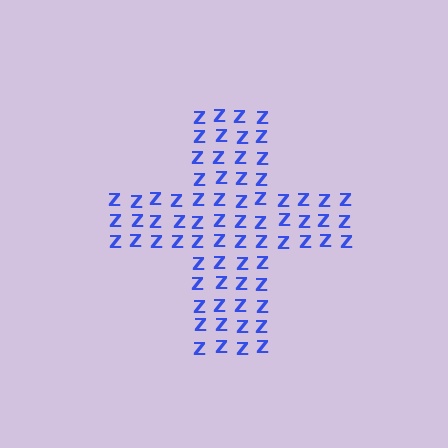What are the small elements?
The small elements are letter Z's.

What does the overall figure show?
The overall figure shows a cross.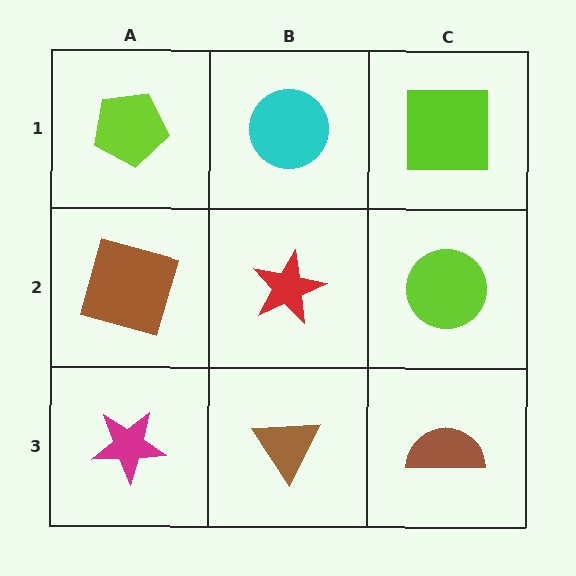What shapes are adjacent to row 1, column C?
A lime circle (row 2, column C), a cyan circle (row 1, column B).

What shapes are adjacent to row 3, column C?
A lime circle (row 2, column C), a brown triangle (row 3, column B).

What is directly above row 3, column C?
A lime circle.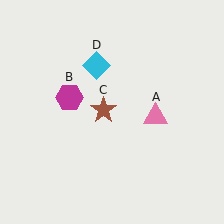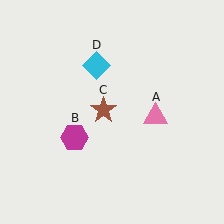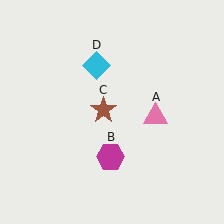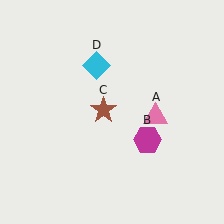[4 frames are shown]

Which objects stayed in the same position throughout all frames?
Pink triangle (object A) and brown star (object C) and cyan diamond (object D) remained stationary.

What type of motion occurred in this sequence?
The magenta hexagon (object B) rotated counterclockwise around the center of the scene.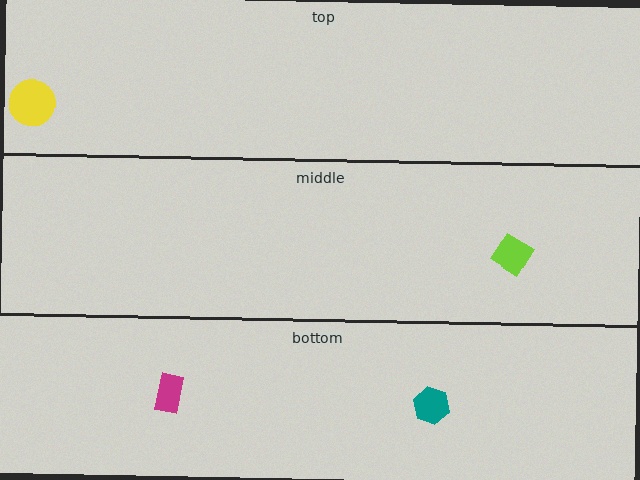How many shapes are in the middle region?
1.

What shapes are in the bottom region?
The magenta rectangle, the teal hexagon.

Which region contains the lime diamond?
The middle region.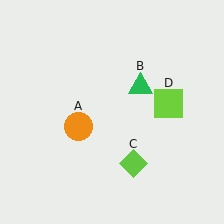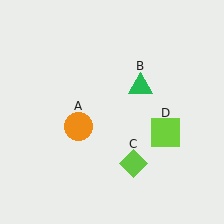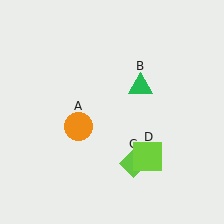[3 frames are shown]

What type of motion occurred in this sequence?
The lime square (object D) rotated clockwise around the center of the scene.